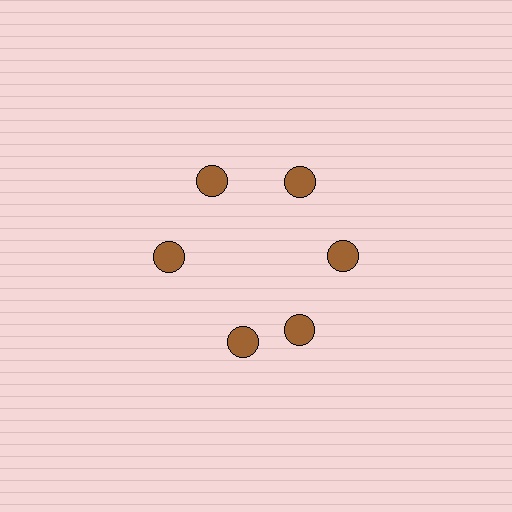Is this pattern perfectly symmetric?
No. The 6 brown circles are arranged in a ring, but one element near the 7 o'clock position is rotated out of alignment along the ring, breaking the 6-fold rotational symmetry.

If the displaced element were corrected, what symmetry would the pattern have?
It would have 6-fold rotational symmetry — the pattern would map onto itself every 60 degrees.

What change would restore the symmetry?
The symmetry would be restored by rotating it back into even spacing with its neighbors so that all 6 circles sit at equal angles and equal distance from the center.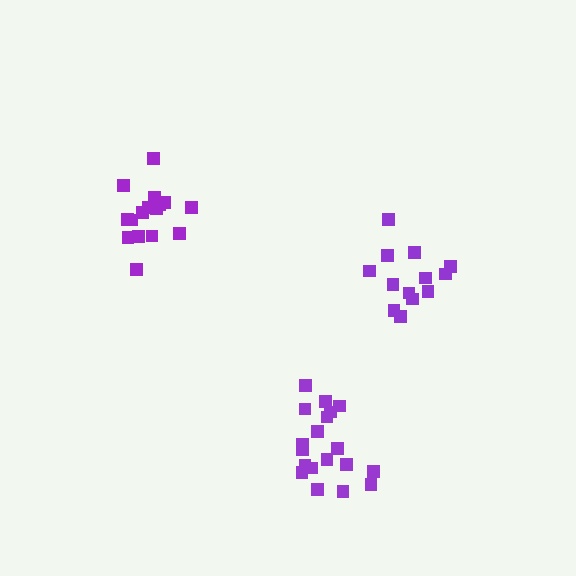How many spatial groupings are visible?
There are 3 spatial groupings.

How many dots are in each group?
Group 1: 16 dots, Group 2: 13 dots, Group 3: 19 dots (48 total).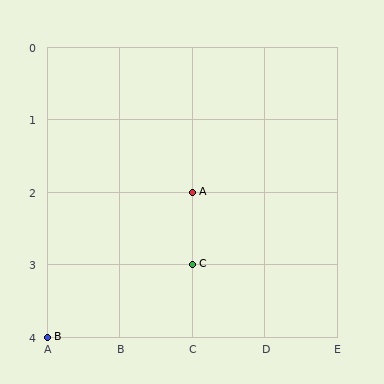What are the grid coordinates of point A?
Point A is at grid coordinates (C, 2).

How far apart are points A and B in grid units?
Points A and B are 2 columns and 2 rows apart (about 2.8 grid units diagonally).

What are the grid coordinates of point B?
Point B is at grid coordinates (A, 4).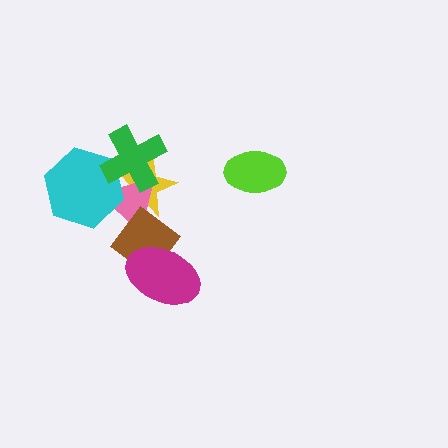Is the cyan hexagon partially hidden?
Yes, it is partially covered by another shape.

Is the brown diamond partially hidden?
Yes, it is partially covered by another shape.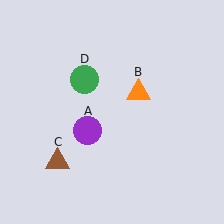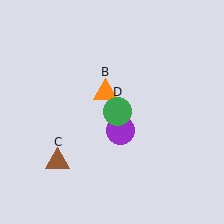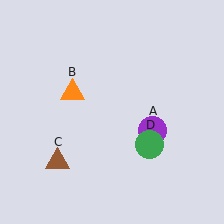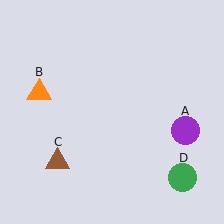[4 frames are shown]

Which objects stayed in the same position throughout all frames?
Brown triangle (object C) remained stationary.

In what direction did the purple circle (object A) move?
The purple circle (object A) moved right.